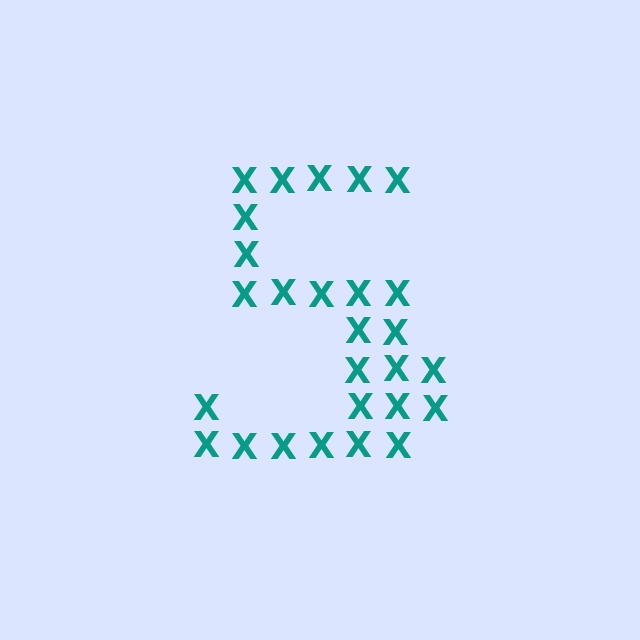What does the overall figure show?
The overall figure shows the digit 5.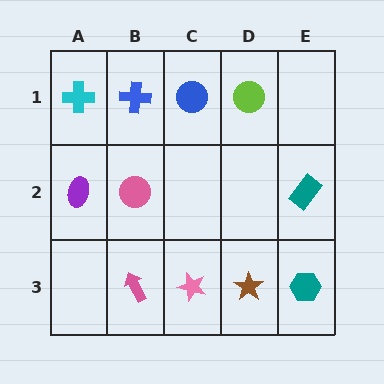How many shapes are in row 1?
4 shapes.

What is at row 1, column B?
A blue cross.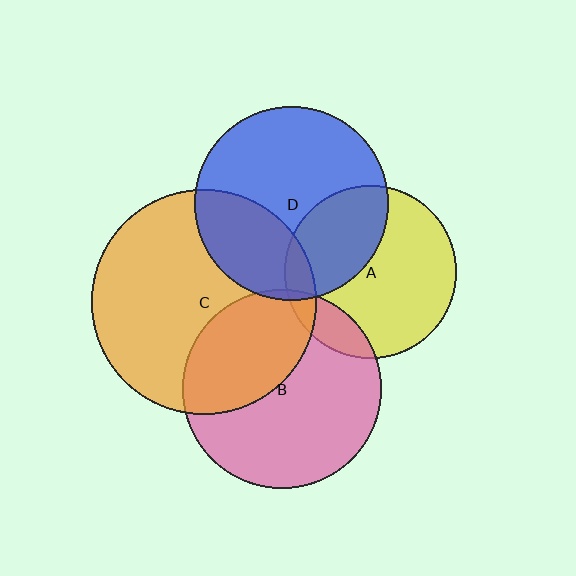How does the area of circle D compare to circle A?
Approximately 1.3 times.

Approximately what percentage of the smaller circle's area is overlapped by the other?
Approximately 15%.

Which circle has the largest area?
Circle C (orange).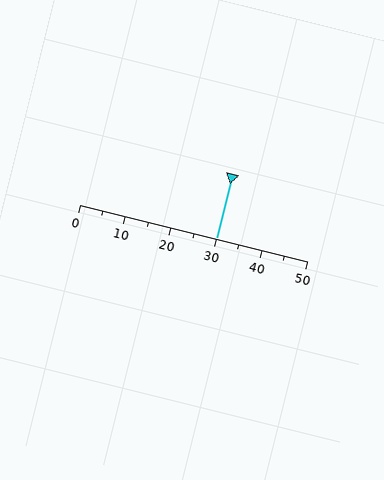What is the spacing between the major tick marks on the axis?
The major ticks are spaced 10 apart.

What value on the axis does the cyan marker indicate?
The marker indicates approximately 30.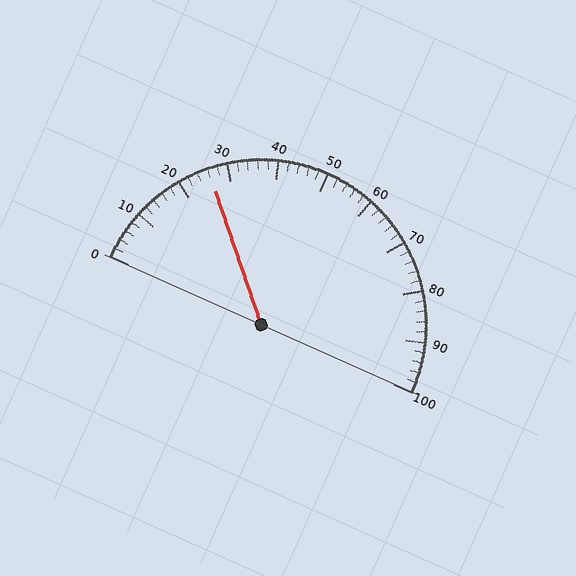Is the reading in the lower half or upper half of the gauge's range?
The reading is in the lower half of the range (0 to 100).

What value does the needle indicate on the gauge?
The needle indicates approximately 26.